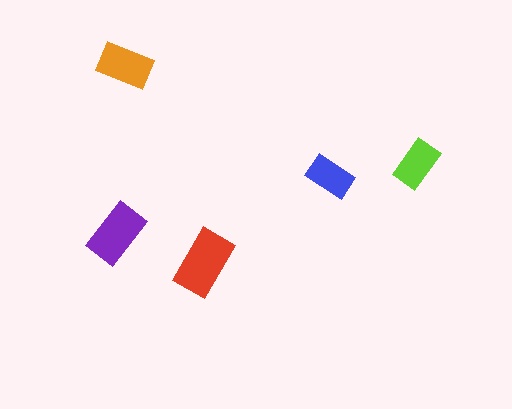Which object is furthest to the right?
The lime rectangle is rightmost.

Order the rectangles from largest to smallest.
the red one, the purple one, the orange one, the lime one, the blue one.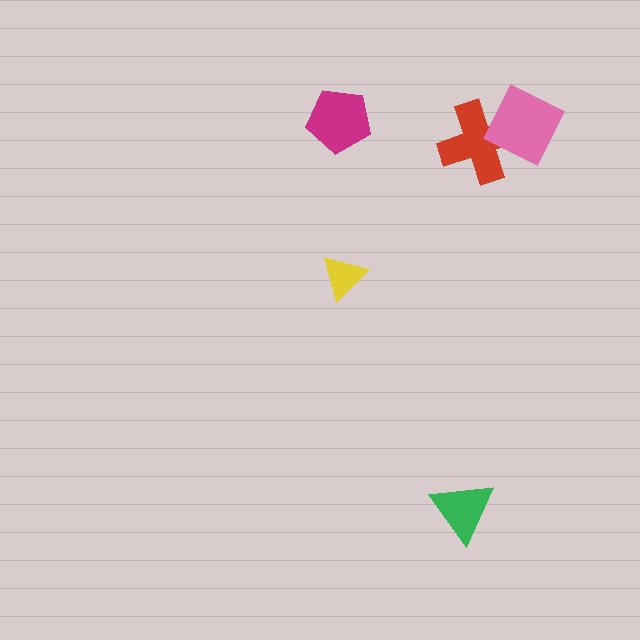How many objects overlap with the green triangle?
0 objects overlap with the green triangle.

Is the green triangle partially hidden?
No, no other shape covers it.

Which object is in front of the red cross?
The pink square is in front of the red cross.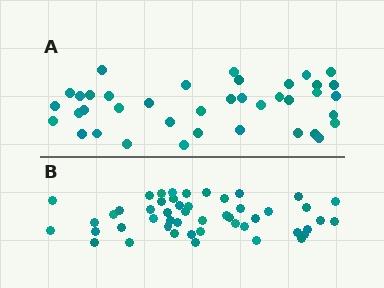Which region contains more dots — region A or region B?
Region B (the bottom region) has more dots.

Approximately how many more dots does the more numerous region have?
Region B has roughly 10 or so more dots than region A.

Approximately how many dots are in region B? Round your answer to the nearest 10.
About 50 dots. (The exact count is 49, which rounds to 50.)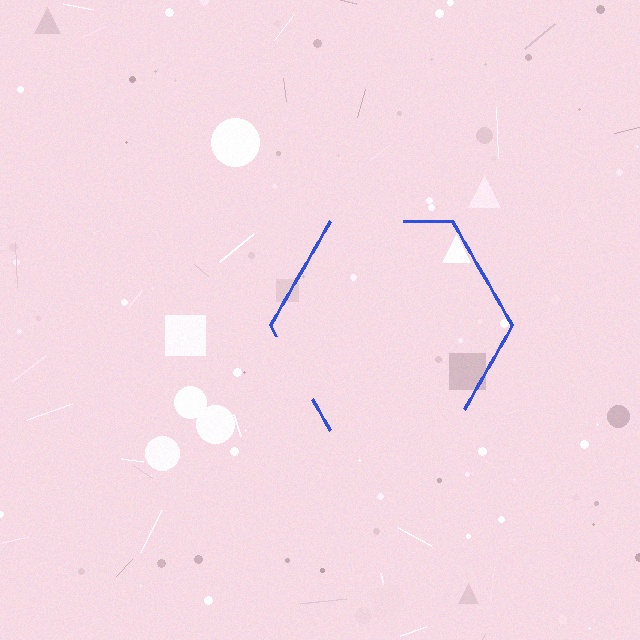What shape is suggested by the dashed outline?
The dashed outline suggests a hexagon.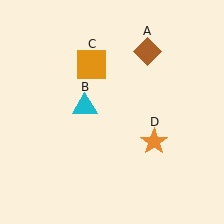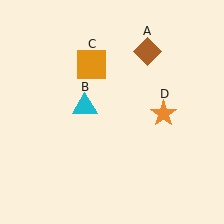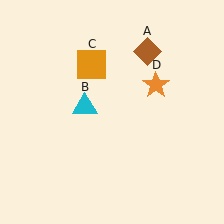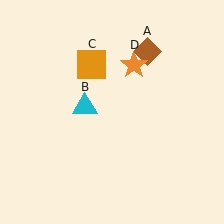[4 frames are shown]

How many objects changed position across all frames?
1 object changed position: orange star (object D).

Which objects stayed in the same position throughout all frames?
Brown diamond (object A) and cyan triangle (object B) and orange square (object C) remained stationary.